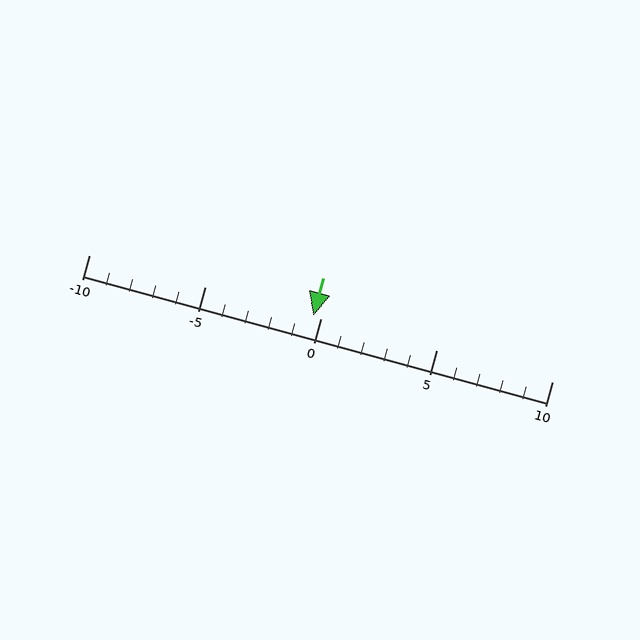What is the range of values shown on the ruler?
The ruler shows values from -10 to 10.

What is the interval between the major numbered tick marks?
The major tick marks are spaced 5 units apart.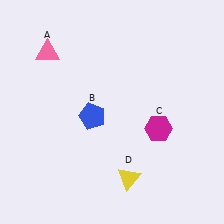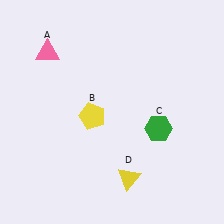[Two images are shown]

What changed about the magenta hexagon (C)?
In Image 1, C is magenta. In Image 2, it changed to green.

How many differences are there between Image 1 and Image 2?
There are 2 differences between the two images.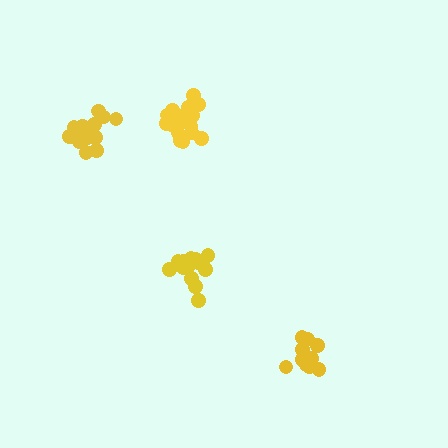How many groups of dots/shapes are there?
There are 4 groups.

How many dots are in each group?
Group 1: 15 dots, Group 2: 14 dots, Group 3: 19 dots, Group 4: 16 dots (64 total).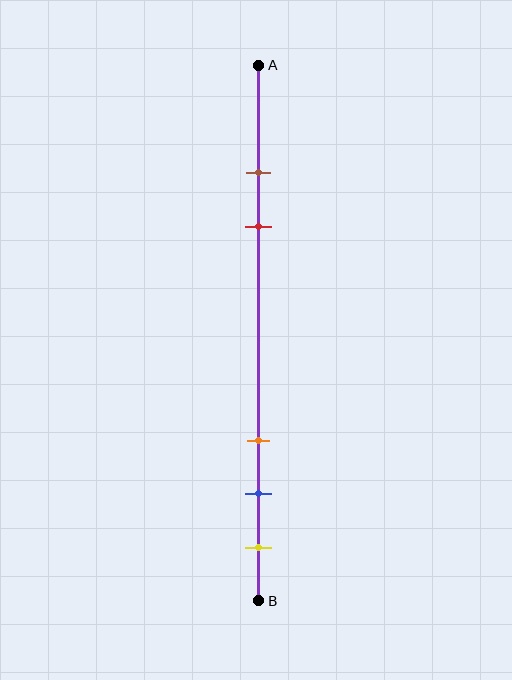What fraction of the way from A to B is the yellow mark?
The yellow mark is approximately 90% (0.9) of the way from A to B.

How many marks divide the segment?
There are 5 marks dividing the segment.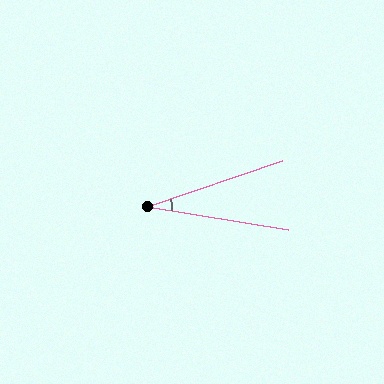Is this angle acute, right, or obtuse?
It is acute.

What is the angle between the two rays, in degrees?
Approximately 28 degrees.